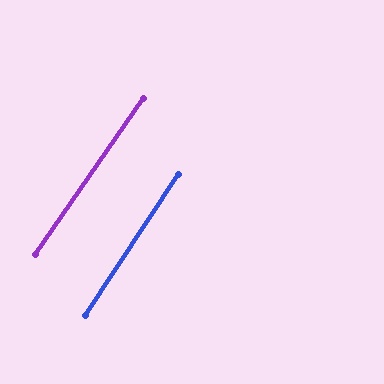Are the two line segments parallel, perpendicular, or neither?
Parallel — their directions differ by only 1.5°.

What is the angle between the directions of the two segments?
Approximately 1 degree.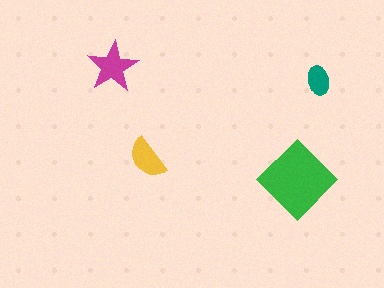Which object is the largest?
The green diamond.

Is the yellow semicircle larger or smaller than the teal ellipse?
Larger.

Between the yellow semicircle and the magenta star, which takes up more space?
The magenta star.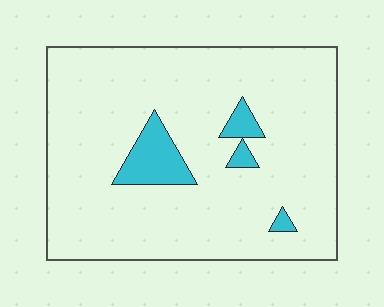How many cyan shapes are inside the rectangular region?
4.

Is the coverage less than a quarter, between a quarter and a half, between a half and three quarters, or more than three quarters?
Less than a quarter.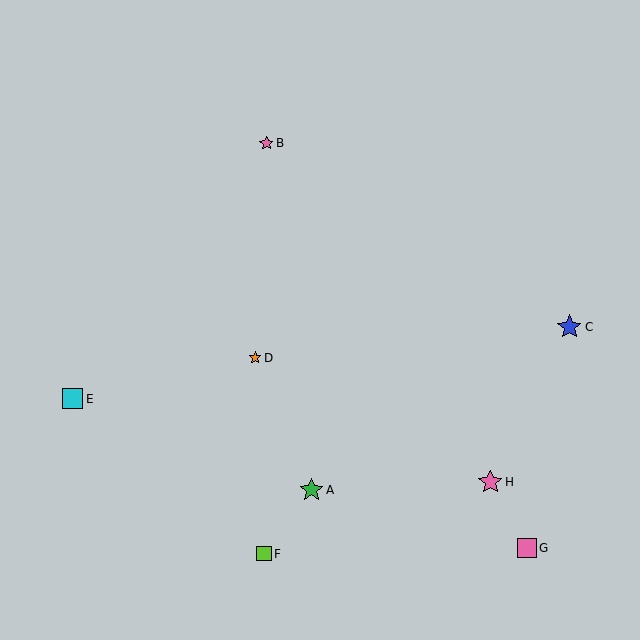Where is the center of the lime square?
The center of the lime square is at (264, 554).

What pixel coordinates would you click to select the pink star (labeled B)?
Click at (266, 143) to select the pink star B.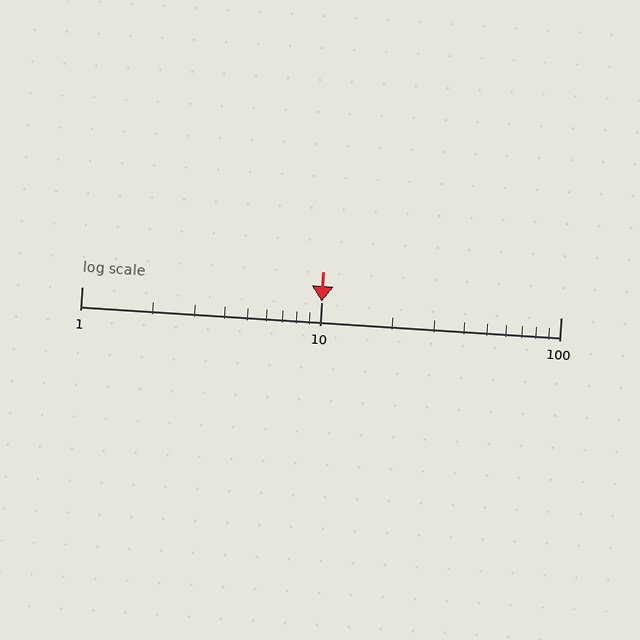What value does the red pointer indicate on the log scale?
The pointer indicates approximately 10.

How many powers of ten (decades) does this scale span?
The scale spans 2 decades, from 1 to 100.